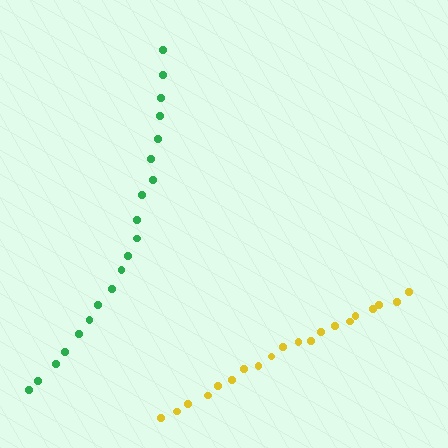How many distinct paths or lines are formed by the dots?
There are 2 distinct paths.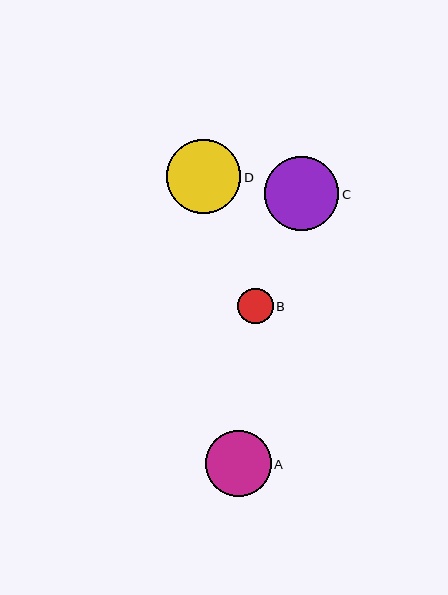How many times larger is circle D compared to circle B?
Circle D is approximately 2.1 times the size of circle B.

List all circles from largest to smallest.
From largest to smallest: C, D, A, B.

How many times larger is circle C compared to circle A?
Circle C is approximately 1.1 times the size of circle A.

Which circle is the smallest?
Circle B is the smallest with a size of approximately 35 pixels.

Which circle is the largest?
Circle C is the largest with a size of approximately 75 pixels.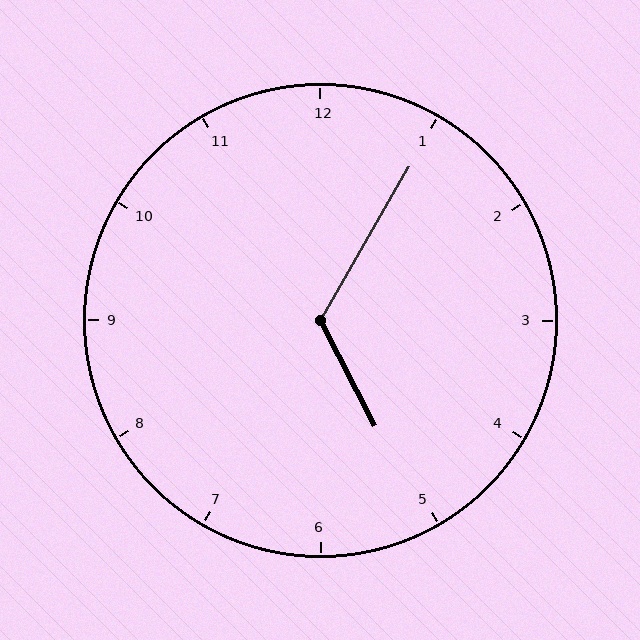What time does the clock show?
5:05.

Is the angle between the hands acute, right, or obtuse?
It is obtuse.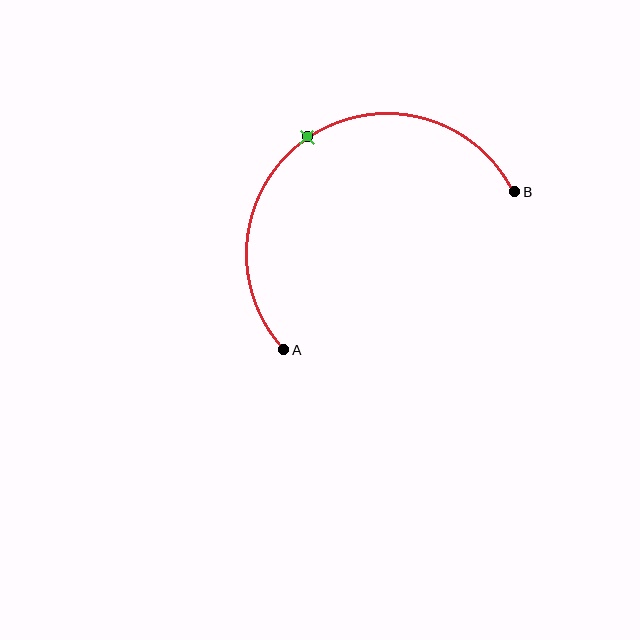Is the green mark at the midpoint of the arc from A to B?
Yes. The green mark lies on the arc at equal arc-length from both A and B — it is the arc midpoint.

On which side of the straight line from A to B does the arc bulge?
The arc bulges above and to the left of the straight line connecting A and B.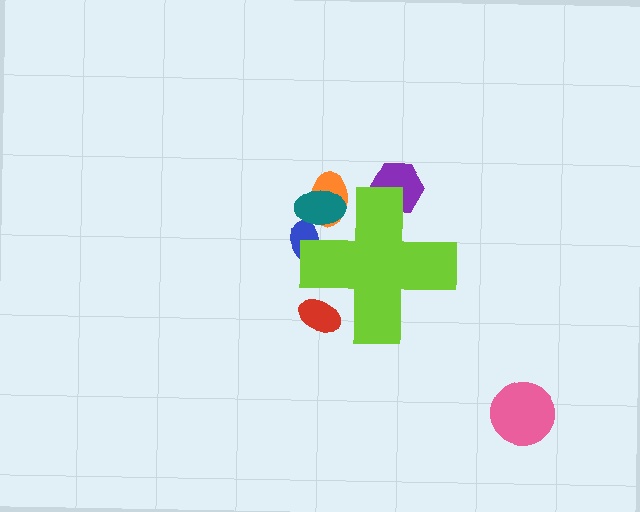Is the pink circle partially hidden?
No, the pink circle is fully visible.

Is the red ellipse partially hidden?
Yes, the red ellipse is partially hidden behind the lime cross.